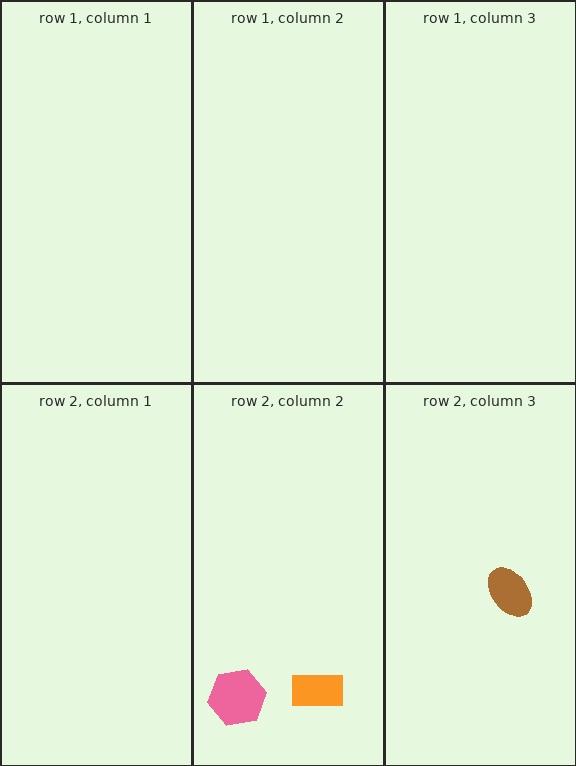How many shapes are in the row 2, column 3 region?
1.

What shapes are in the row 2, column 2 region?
The orange rectangle, the pink hexagon.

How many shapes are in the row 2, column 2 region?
2.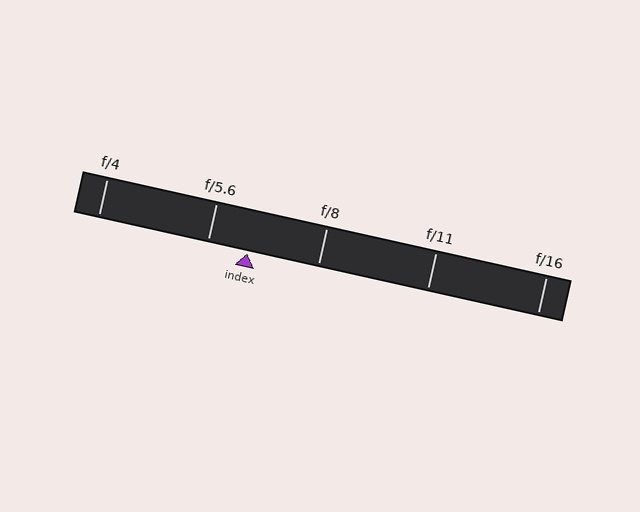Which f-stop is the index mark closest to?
The index mark is closest to f/5.6.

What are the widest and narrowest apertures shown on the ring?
The widest aperture shown is f/4 and the narrowest is f/16.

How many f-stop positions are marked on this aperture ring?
There are 5 f-stop positions marked.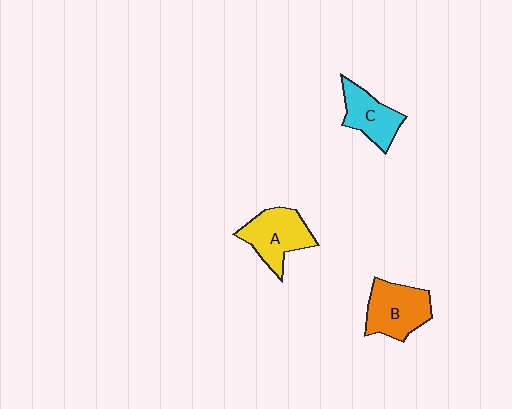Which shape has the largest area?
Shape B (orange).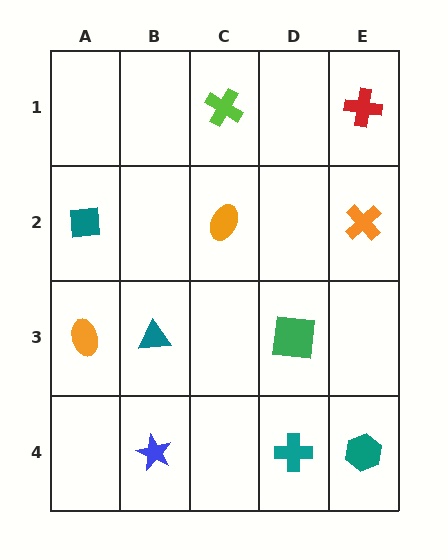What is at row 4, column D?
A teal cross.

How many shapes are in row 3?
3 shapes.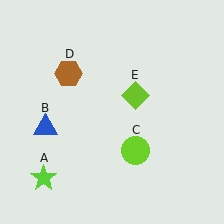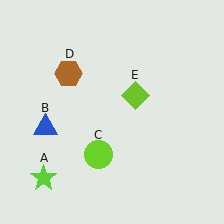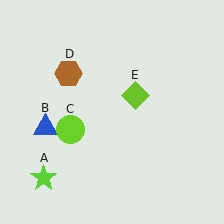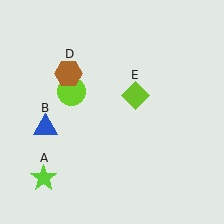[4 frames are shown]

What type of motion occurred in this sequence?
The lime circle (object C) rotated clockwise around the center of the scene.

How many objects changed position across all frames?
1 object changed position: lime circle (object C).